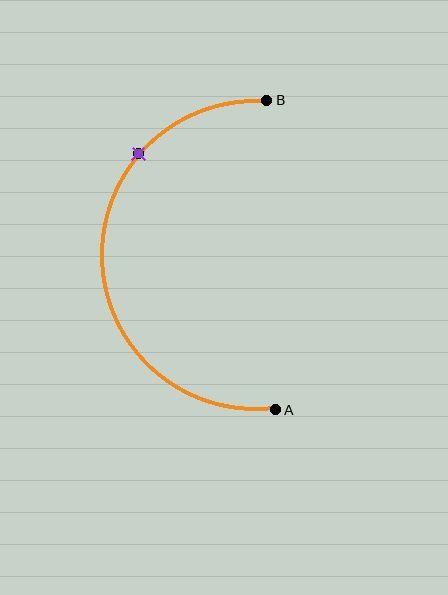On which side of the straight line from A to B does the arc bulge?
The arc bulges to the left of the straight line connecting A and B.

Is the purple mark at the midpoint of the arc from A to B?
No. The purple mark lies on the arc but is closer to endpoint B. The arc midpoint would be at the point on the curve equidistant along the arc from both A and B.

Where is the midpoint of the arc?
The arc midpoint is the point on the curve farthest from the straight line joining A and B. It sits to the left of that line.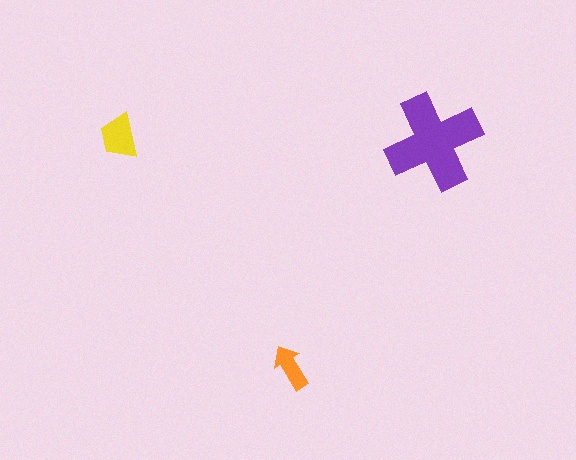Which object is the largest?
The purple cross.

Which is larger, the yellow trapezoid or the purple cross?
The purple cross.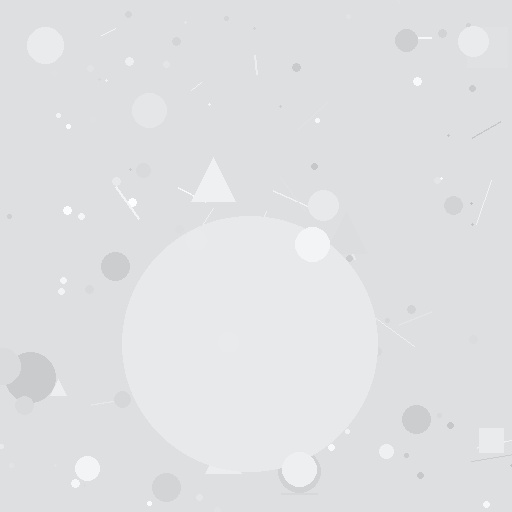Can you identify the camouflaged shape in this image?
The camouflaged shape is a circle.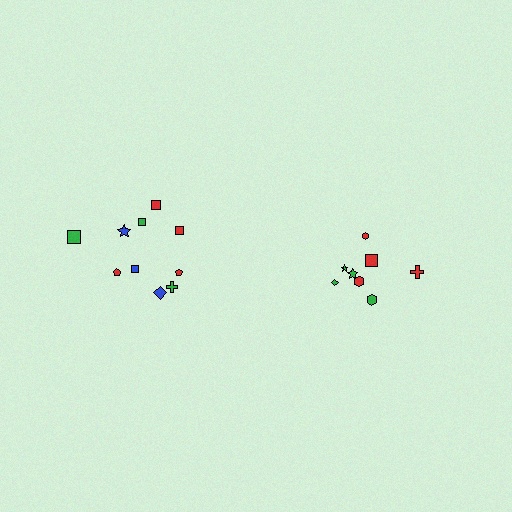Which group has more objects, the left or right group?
The left group.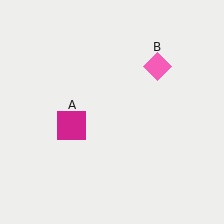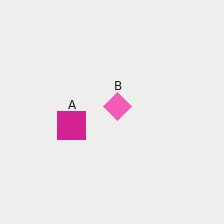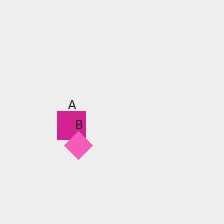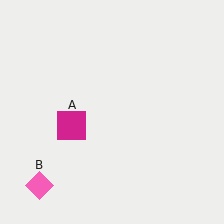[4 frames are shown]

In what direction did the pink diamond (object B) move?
The pink diamond (object B) moved down and to the left.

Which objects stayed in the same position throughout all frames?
Magenta square (object A) remained stationary.